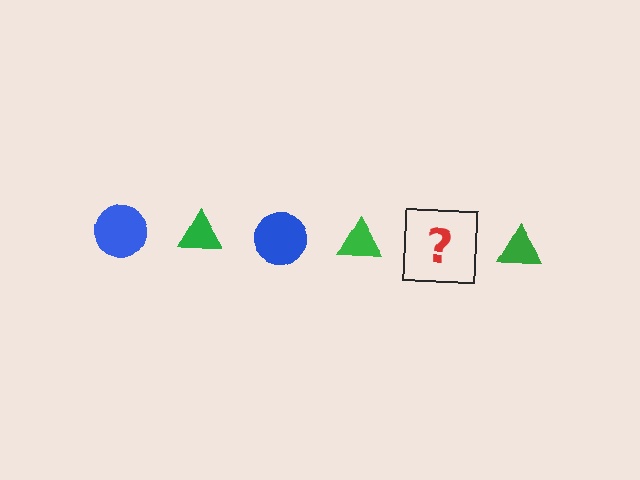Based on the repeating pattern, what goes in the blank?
The blank should be a blue circle.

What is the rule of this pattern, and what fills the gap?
The rule is that the pattern alternates between blue circle and green triangle. The gap should be filled with a blue circle.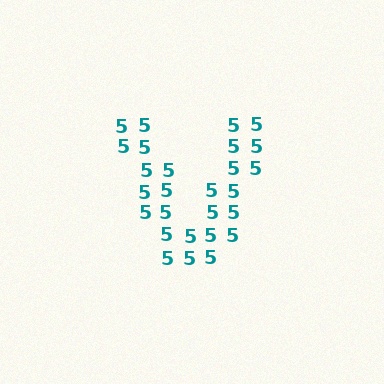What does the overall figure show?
The overall figure shows the letter V.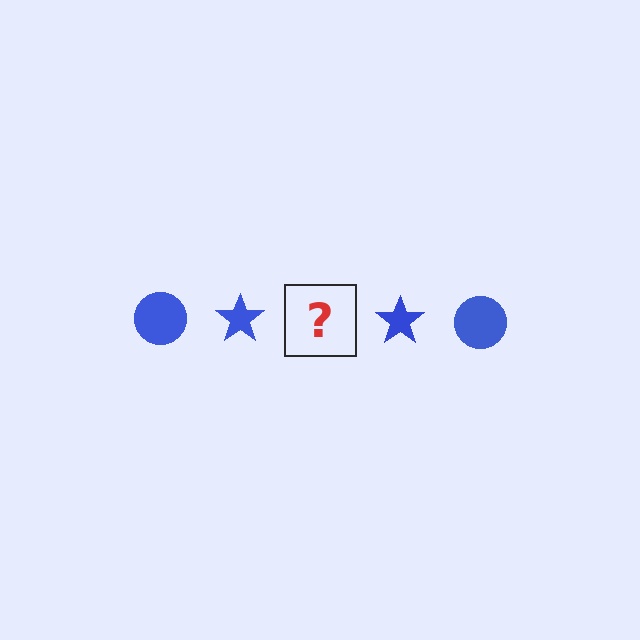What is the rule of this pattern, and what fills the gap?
The rule is that the pattern cycles through circle, star shapes in blue. The gap should be filled with a blue circle.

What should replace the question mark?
The question mark should be replaced with a blue circle.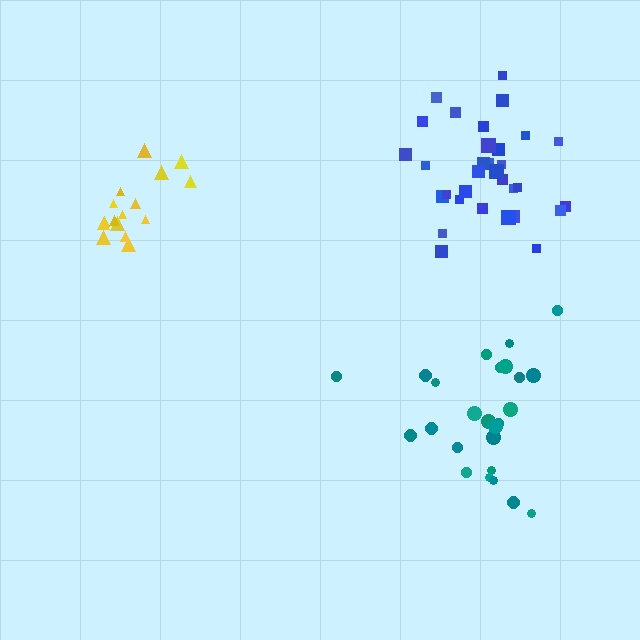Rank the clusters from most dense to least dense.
yellow, blue, teal.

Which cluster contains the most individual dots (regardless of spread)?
Blue (33).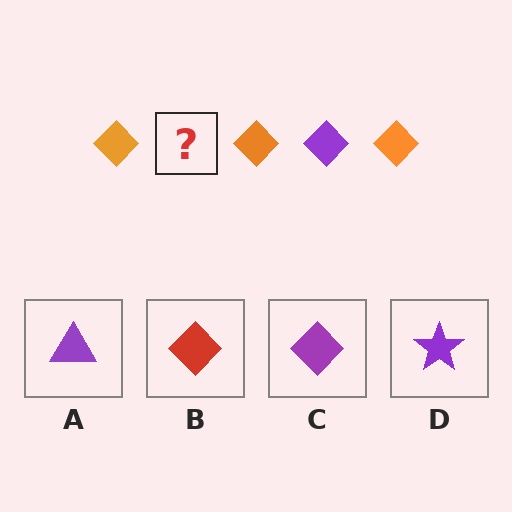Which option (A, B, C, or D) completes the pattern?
C.